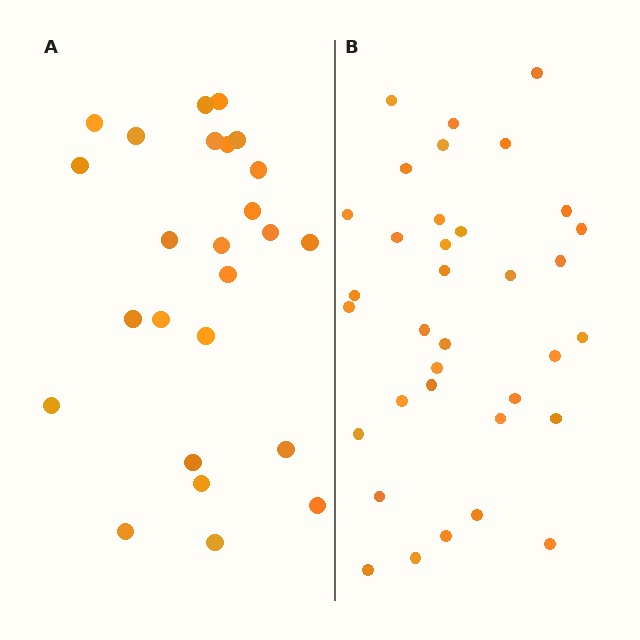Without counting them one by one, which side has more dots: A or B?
Region B (the right region) has more dots.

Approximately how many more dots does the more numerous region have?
Region B has roughly 10 or so more dots than region A.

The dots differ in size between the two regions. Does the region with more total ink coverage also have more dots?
No. Region A has more total ink coverage because its dots are larger, but region B actually contains more individual dots. Total area can be misleading — the number of items is what matters here.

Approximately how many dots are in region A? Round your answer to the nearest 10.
About 20 dots. (The exact count is 25, which rounds to 20.)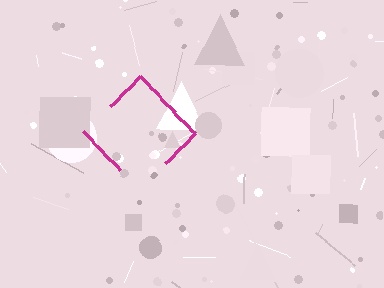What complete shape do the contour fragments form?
The contour fragments form a diamond.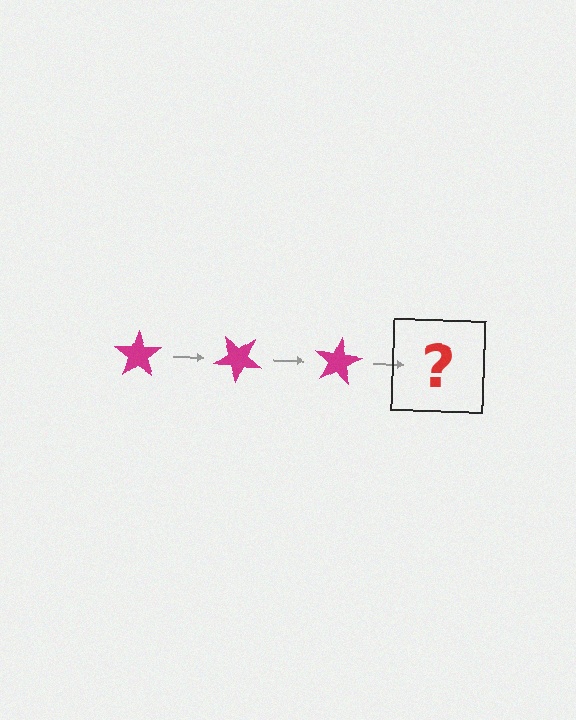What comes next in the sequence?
The next element should be a magenta star rotated 120 degrees.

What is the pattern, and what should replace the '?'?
The pattern is that the star rotates 40 degrees each step. The '?' should be a magenta star rotated 120 degrees.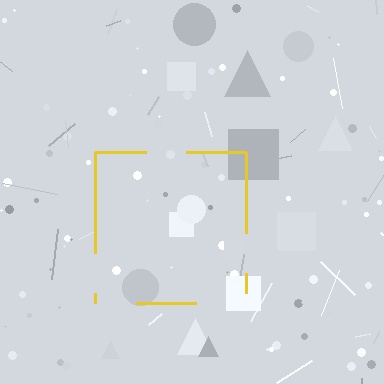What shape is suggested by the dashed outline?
The dashed outline suggests a square.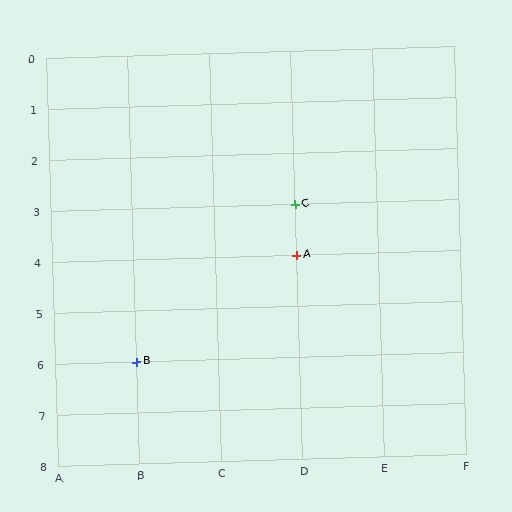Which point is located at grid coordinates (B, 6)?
Point B is at (B, 6).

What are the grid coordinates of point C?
Point C is at grid coordinates (D, 3).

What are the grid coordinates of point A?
Point A is at grid coordinates (D, 4).